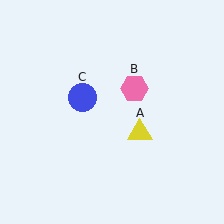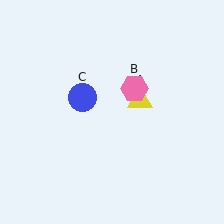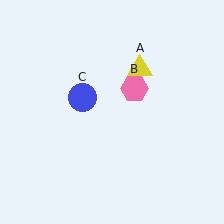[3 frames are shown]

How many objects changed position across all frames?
1 object changed position: yellow triangle (object A).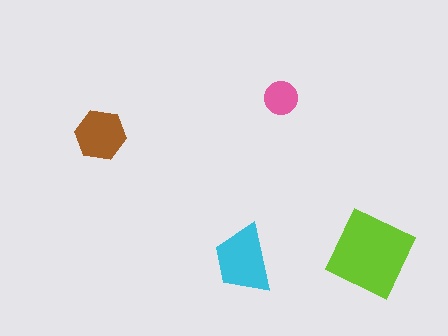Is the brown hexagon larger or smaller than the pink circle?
Larger.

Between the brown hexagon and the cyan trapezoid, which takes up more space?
The cyan trapezoid.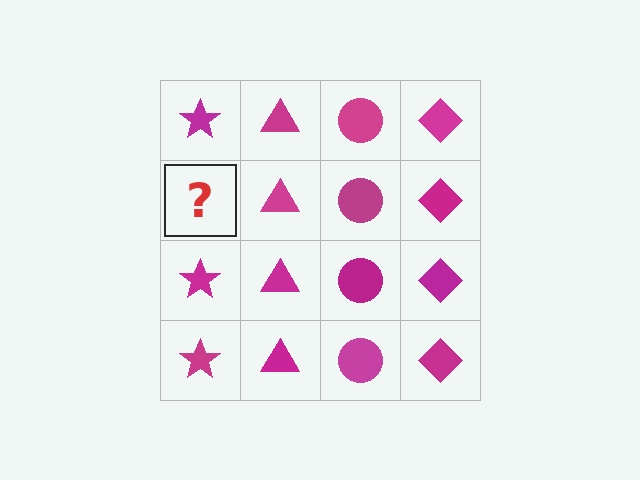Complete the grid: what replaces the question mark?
The question mark should be replaced with a magenta star.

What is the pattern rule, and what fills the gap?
The rule is that each column has a consistent shape. The gap should be filled with a magenta star.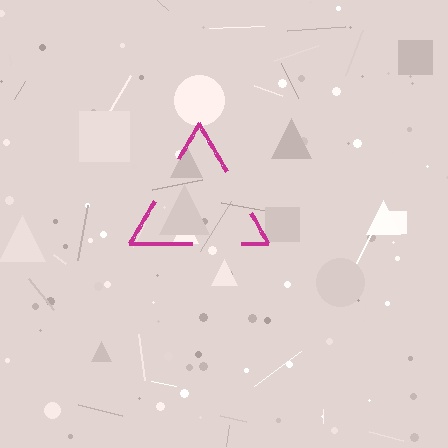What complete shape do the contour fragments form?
The contour fragments form a triangle.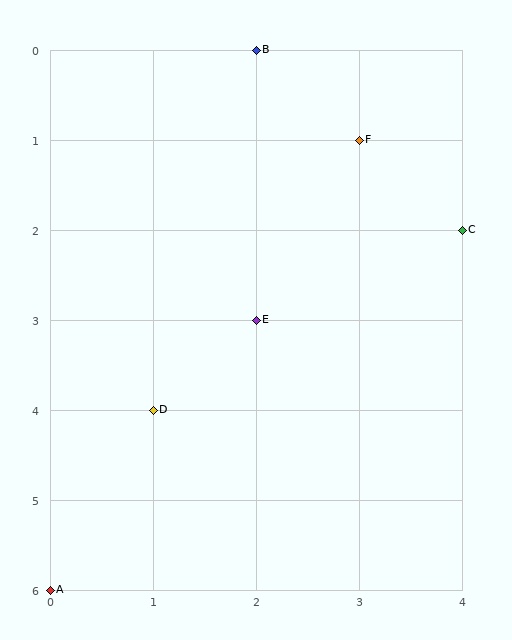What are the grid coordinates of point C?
Point C is at grid coordinates (4, 2).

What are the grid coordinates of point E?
Point E is at grid coordinates (2, 3).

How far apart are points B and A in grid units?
Points B and A are 2 columns and 6 rows apart (about 6.3 grid units diagonally).